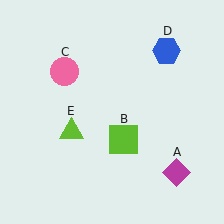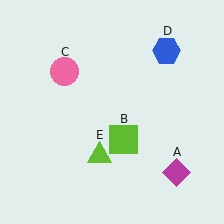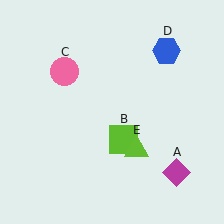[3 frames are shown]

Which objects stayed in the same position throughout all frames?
Magenta diamond (object A) and lime square (object B) and pink circle (object C) and blue hexagon (object D) remained stationary.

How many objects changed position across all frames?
1 object changed position: lime triangle (object E).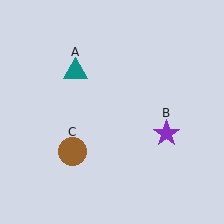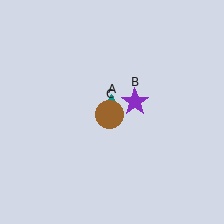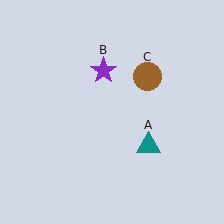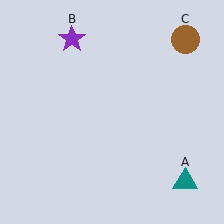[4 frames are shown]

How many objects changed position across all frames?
3 objects changed position: teal triangle (object A), purple star (object B), brown circle (object C).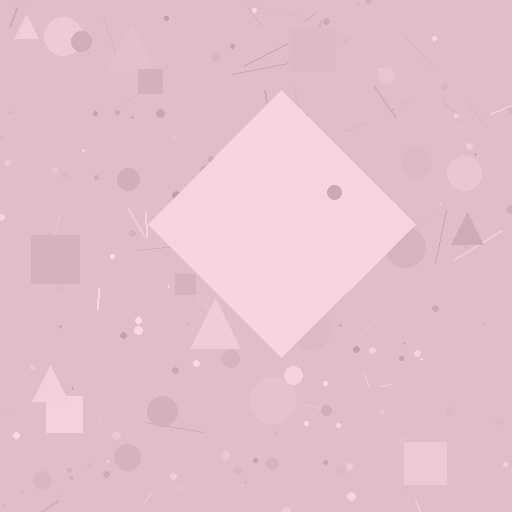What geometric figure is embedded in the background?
A diamond is embedded in the background.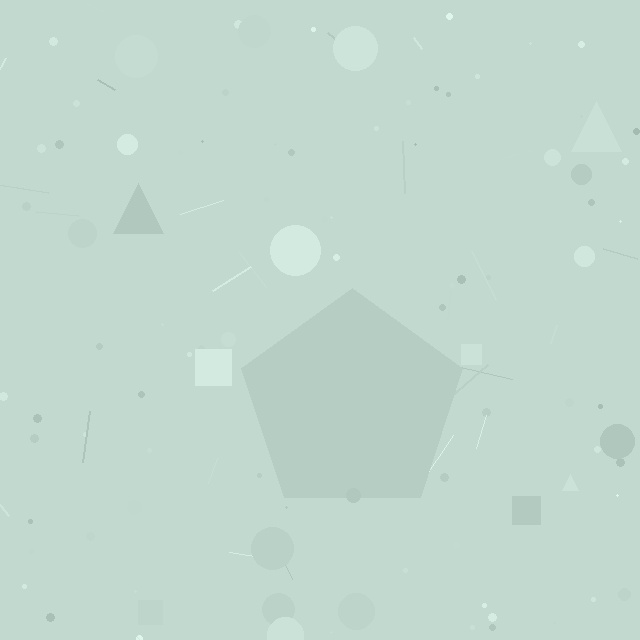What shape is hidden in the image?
A pentagon is hidden in the image.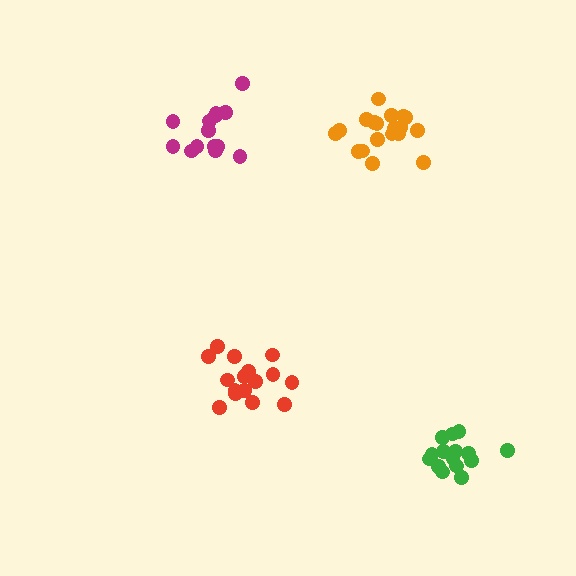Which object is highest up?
The orange cluster is topmost.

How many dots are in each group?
Group 1: 15 dots, Group 2: 17 dots, Group 3: 15 dots, Group 4: 19 dots (66 total).